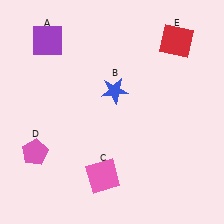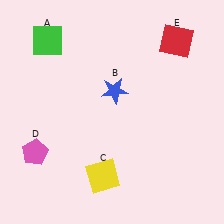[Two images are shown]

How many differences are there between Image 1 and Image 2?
There are 2 differences between the two images.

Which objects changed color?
A changed from purple to green. C changed from pink to yellow.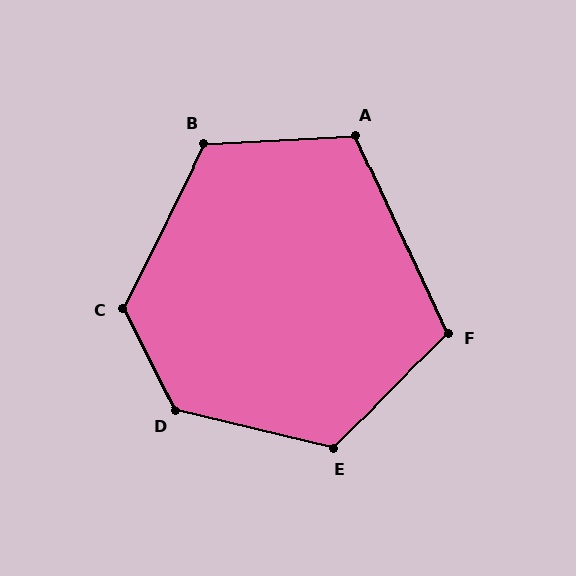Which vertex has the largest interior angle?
D, at approximately 131 degrees.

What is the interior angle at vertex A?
Approximately 112 degrees (obtuse).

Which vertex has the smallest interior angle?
F, at approximately 110 degrees.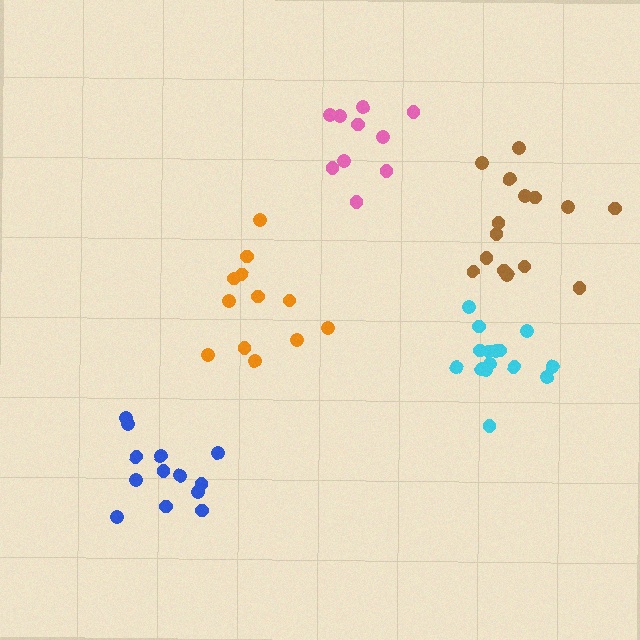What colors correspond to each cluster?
The clusters are colored: pink, brown, blue, cyan, orange.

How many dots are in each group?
Group 1: 10 dots, Group 2: 15 dots, Group 3: 13 dots, Group 4: 15 dots, Group 5: 12 dots (65 total).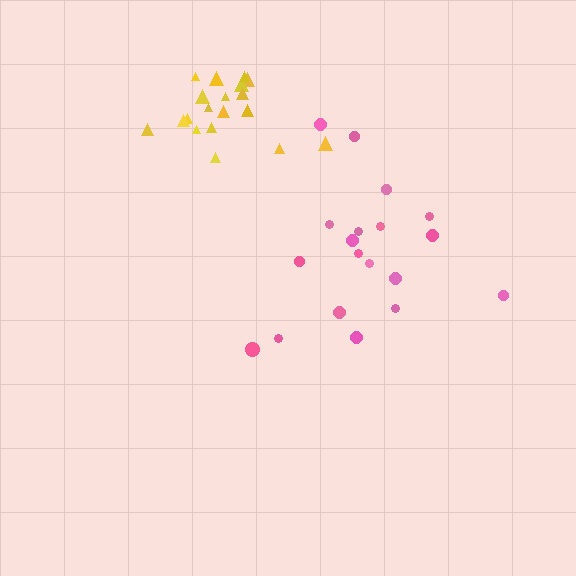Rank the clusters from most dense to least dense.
yellow, pink.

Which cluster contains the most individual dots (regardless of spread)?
Pink (19).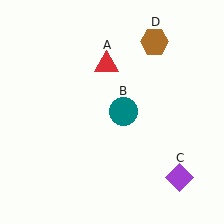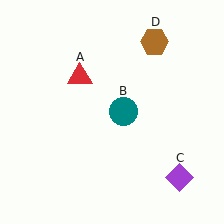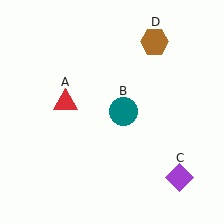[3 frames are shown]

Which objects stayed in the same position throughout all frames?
Teal circle (object B) and purple diamond (object C) and brown hexagon (object D) remained stationary.